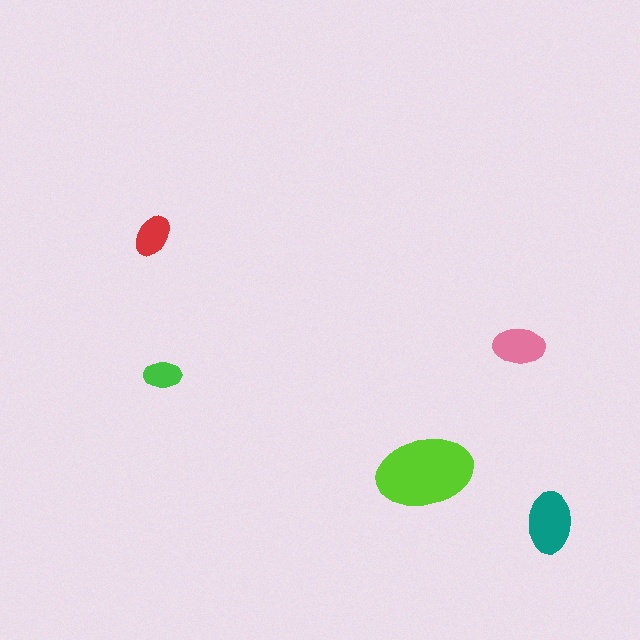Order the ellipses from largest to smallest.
the lime one, the teal one, the pink one, the red one, the green one.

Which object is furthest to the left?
The red ellipse is leftmost.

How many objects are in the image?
There are 5 objects in the image.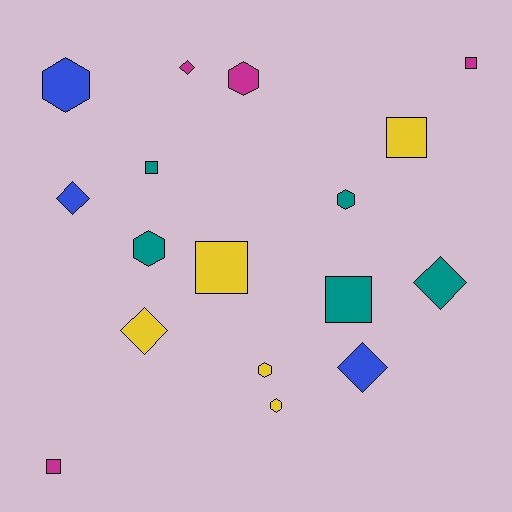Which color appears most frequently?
Yellow, with 5 objects.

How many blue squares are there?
There are no blue squares.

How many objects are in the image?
There are 17 objects.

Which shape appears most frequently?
Hexagon, with 6 objects.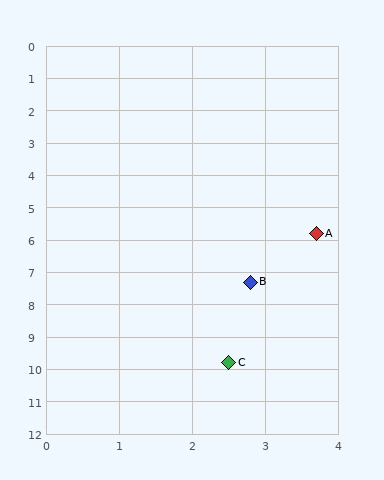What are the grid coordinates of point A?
Point A is at approximately (3.7, 5.8).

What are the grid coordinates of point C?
Point C is at approximately (2.5, 9.8).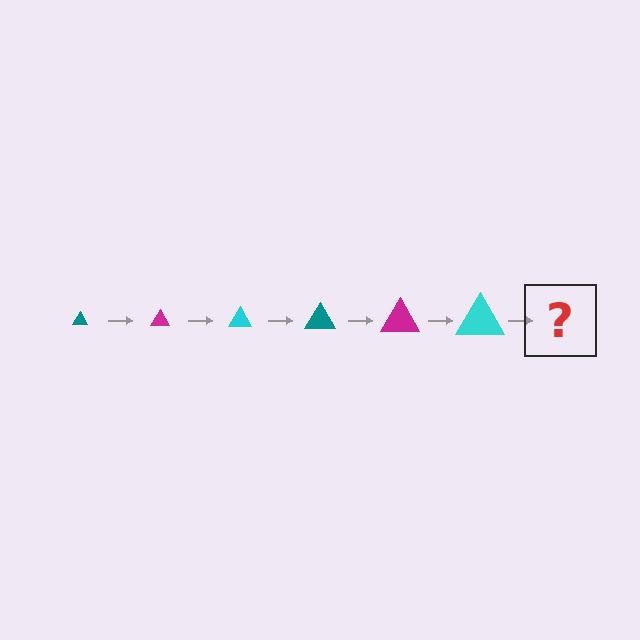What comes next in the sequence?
The next element should be a teal triangle, larger than the previous one.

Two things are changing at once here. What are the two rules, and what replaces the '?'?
The two rules are that the triangle grows larger each step and the color cycles through teal, magenta, and cyan. The '?' should be a teal triangle, larger than the previous one.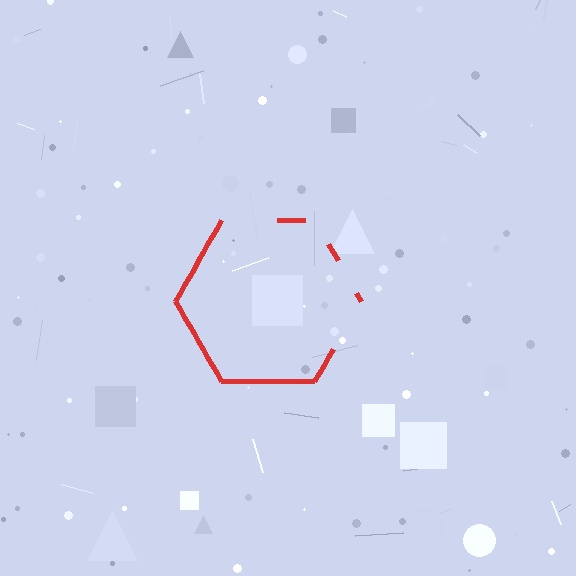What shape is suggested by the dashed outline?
The dashed outline suggests a hexagon.